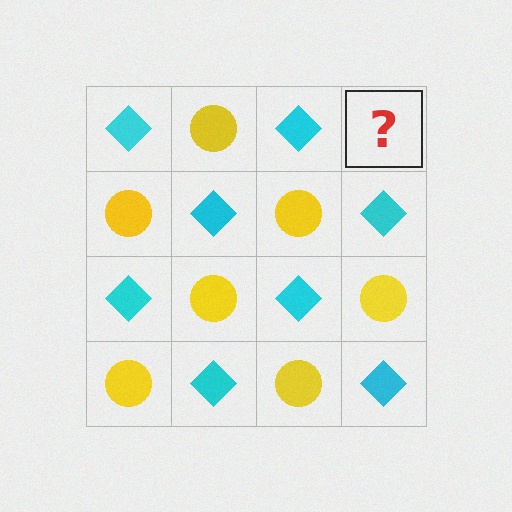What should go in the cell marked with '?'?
The missing cell should contain a yellow circle.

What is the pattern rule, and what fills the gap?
The rule is that it alternates cyan diamond and yellow circle in a checkerboard pattern. The gap should be filled with a yellow circle.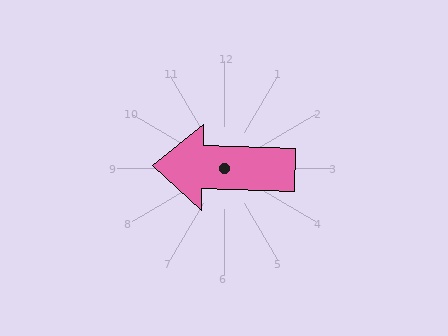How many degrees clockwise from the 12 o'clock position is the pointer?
Approximately 272 degrees.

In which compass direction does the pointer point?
West.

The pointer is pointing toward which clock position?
Roughly 9 o'clock.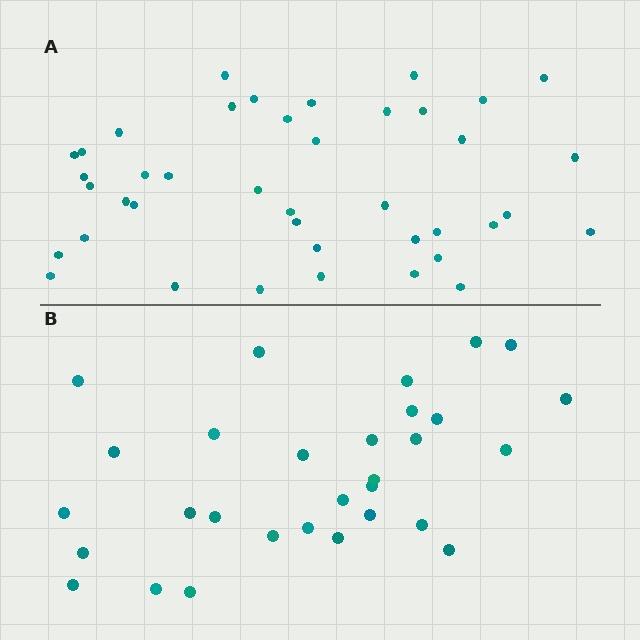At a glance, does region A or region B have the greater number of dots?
Region A (the top region) has more dots.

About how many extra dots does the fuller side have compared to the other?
Region A has roughly 12 or so more dots than region B.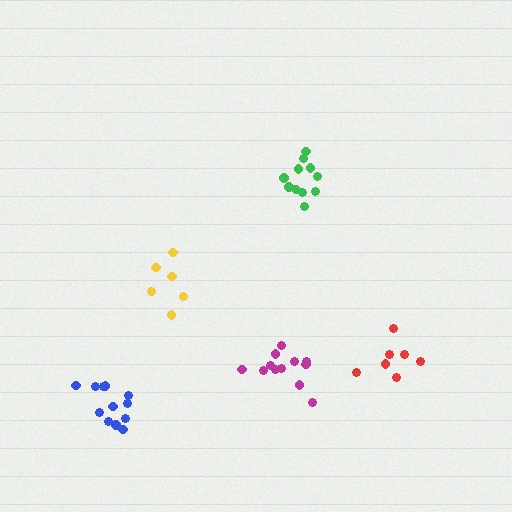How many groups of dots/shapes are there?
There are 5 groups.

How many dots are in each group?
Group 1: 6 dots, Group 2: 7 dots, Group 3: 12 dots, Group 4: 11 dots, Group 5: 12 dots (48 total).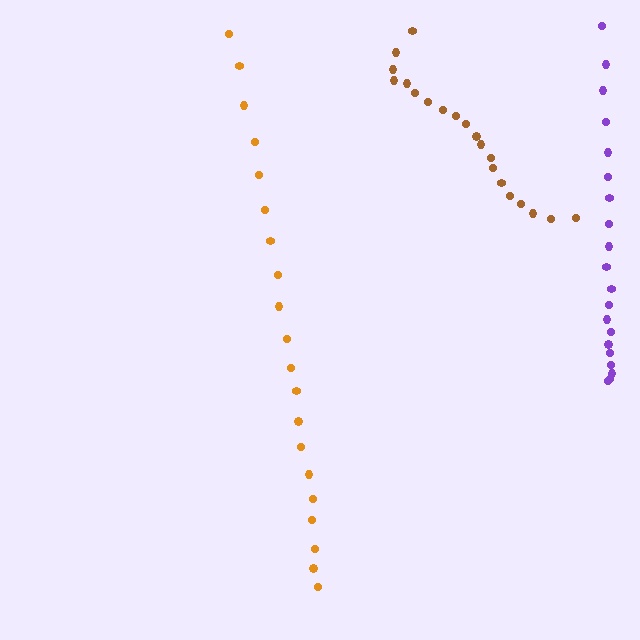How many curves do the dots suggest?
There are 3 distinct paths.